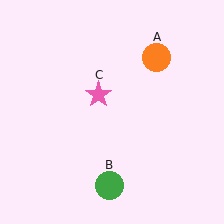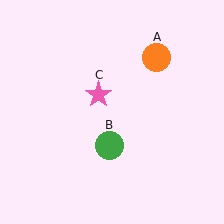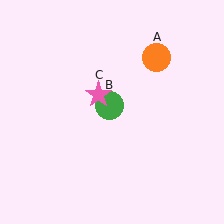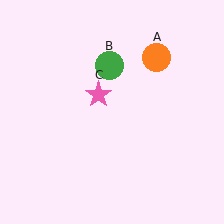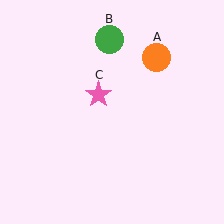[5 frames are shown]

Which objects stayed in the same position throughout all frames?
Orange circle (object A) and pink star (object C) remained stationary.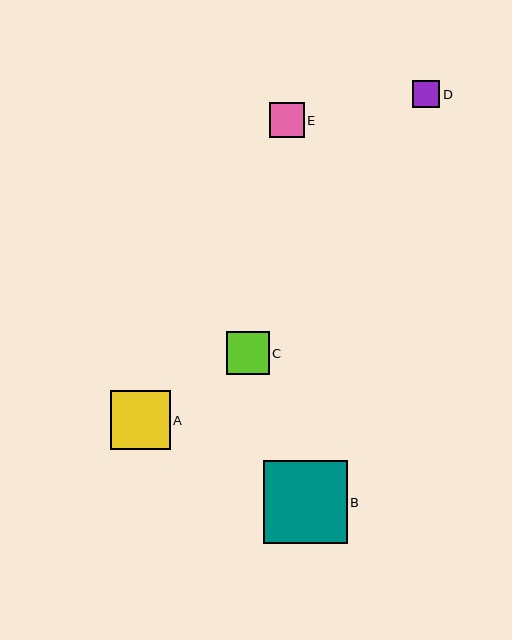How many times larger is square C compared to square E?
Square C is approximately 1.2 times the size of square E.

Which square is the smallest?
Square D is the smallest with a size of approximately 27 pixels.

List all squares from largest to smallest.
From largest to smallest: B, A, C, E, D.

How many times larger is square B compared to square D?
Square B is approximately 3.1 times the size of square D.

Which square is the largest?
Square B is the largest with a size of approximately 84 pixels.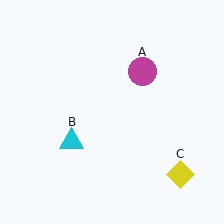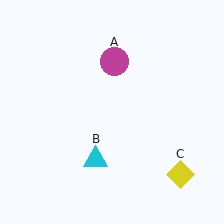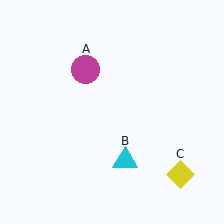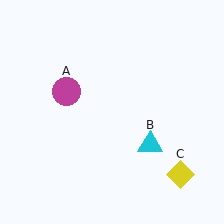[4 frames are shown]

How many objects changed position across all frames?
2 objects changed position: magenta circle (object A), cyan triangle (object B).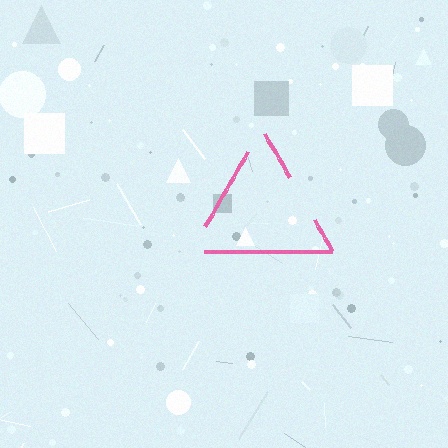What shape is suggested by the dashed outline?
The dashed outline suggests a triangle.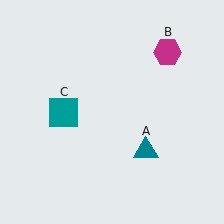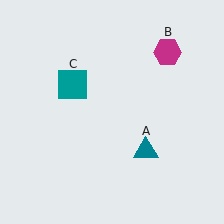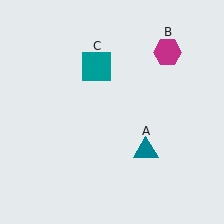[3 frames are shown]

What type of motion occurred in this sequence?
The teal square (object C) rotated clockwise around the center of the scene.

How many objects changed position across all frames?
1 object changed position: teal square (object C).